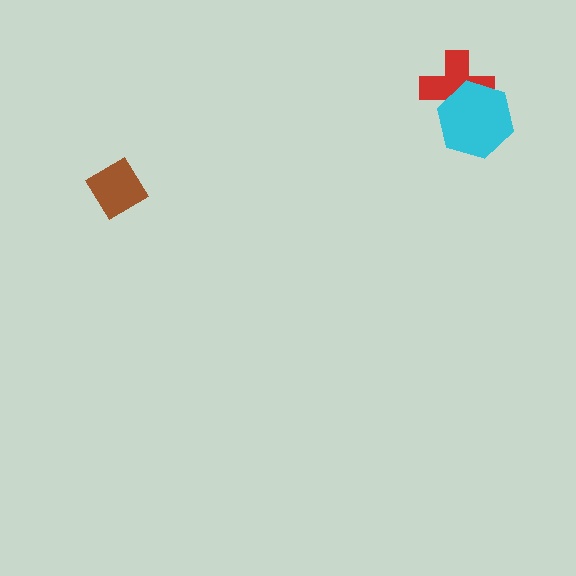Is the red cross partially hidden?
Yes, it is partially covered by another shape.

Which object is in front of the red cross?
The cyan hexagon is in front of the red cross.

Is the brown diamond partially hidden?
No, no other shape covers it.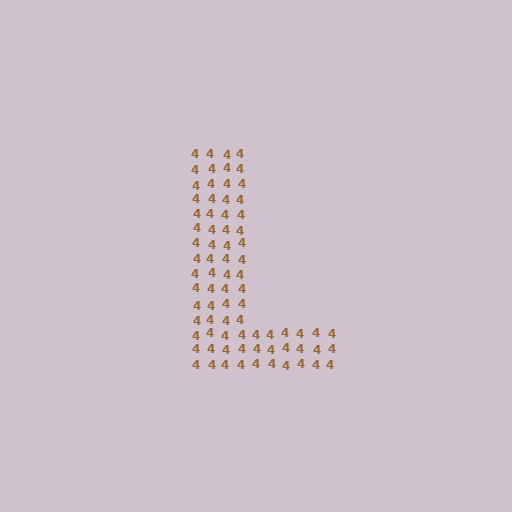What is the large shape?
The large shape is the letter L.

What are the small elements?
The small elements are digit 4's.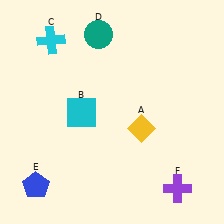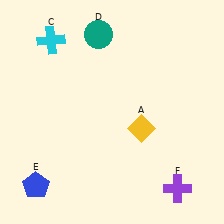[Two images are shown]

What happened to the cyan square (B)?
The cyan square (B) was removed in Image 2. It was in the bottom-left area of Image 1.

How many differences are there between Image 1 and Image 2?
There is 1 difference between the two images.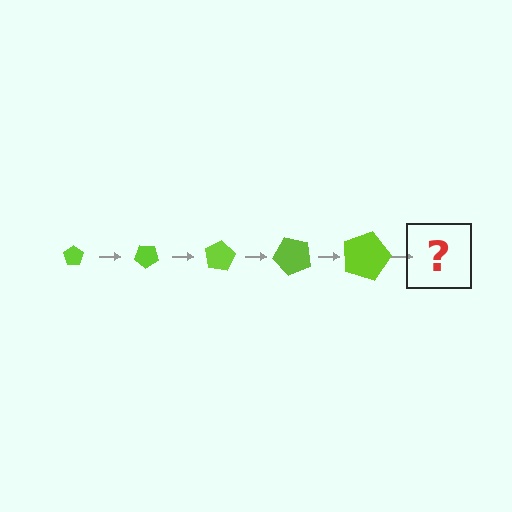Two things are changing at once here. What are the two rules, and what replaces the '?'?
The two rules are that the pentagon grows larger each step and it rotates 40 degrees each step. The '?' should be a pentagon, larger than the previous one and rotated 200 degrees from the start.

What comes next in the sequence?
The next element should be a pentagon, larger than the previous one and rotated 200 degrees from the start.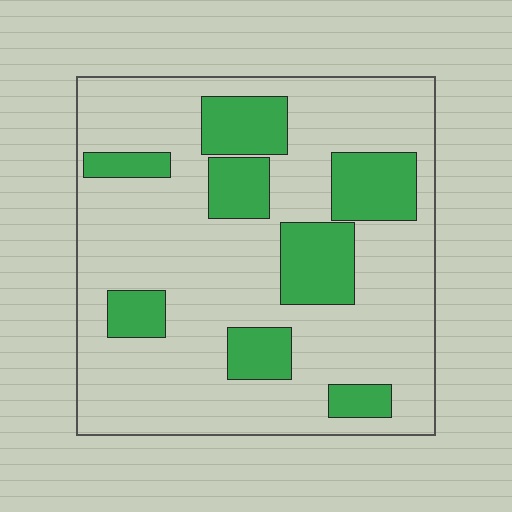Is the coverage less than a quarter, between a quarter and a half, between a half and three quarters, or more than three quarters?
Less than a quarter.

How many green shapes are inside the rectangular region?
8.